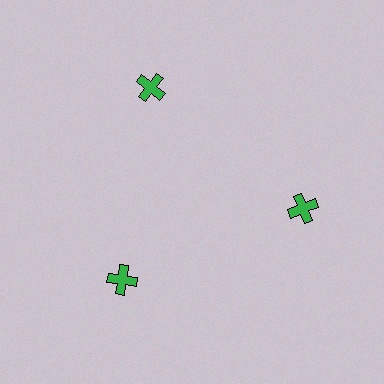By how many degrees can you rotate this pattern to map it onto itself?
The pattern maps onto itself every 120 degrees of rotation.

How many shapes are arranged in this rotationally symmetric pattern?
There are 3 shapes, arranged in 3 groups of 1.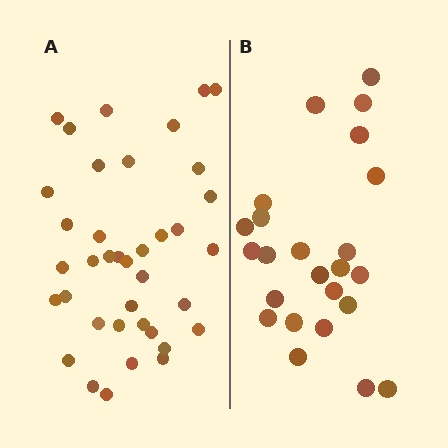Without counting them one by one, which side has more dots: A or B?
Region A (the left region) has more dots.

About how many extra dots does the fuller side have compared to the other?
Region A has approximately 15 more dots than region B.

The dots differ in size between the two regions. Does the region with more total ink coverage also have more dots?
No. Region B has more total ink coverage because its dots are larger, but region A actually contains more individual dots. Total area can be misleading — the number of items is what matters here.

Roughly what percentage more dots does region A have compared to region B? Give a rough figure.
About 60% more.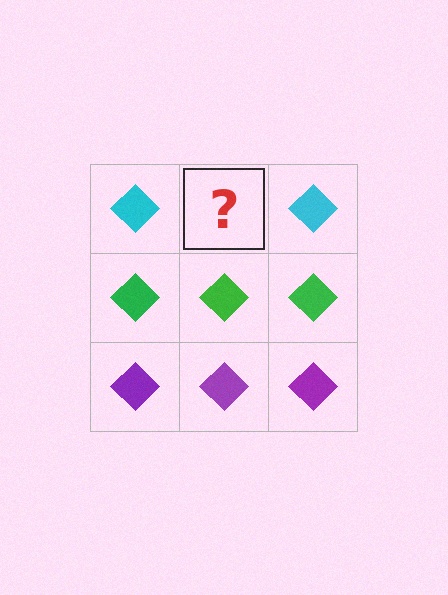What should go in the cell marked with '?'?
The missing cell should contain a cyan diamond.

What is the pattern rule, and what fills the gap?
The rule is that each row has a consistent color. The gap should be filled with a cyan diamond.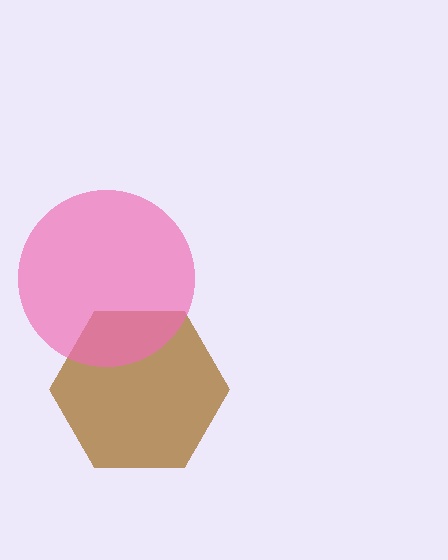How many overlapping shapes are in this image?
There are 2 overlapping shapes in the image.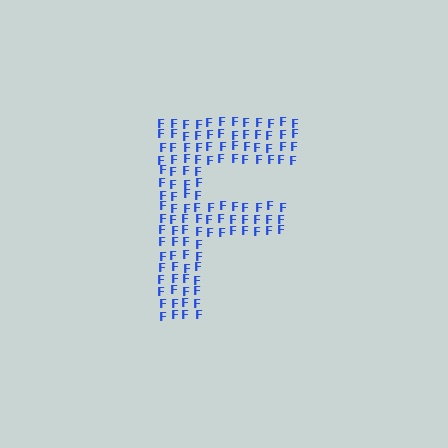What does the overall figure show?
The overall figure shows the letter F.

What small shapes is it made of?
It is made of small letter F's.